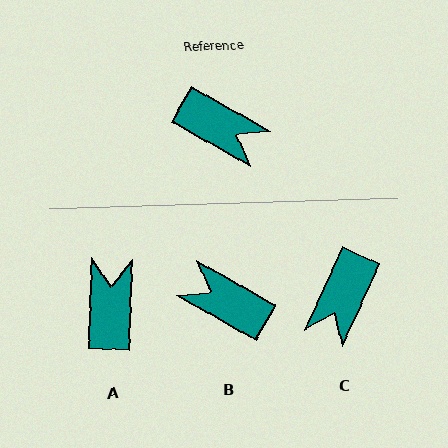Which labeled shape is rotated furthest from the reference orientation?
B, about 180 degrees away.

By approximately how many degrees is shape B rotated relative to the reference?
Approximately 180 degrees clockwise.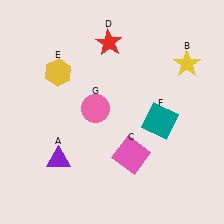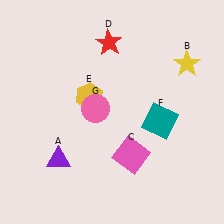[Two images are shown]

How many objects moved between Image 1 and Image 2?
1 object moved between the two images.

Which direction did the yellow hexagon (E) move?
The yellow hexagon (E) moved right.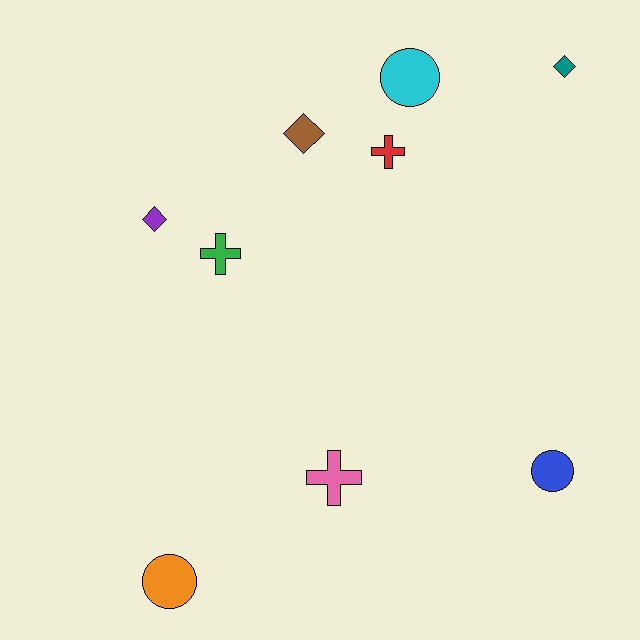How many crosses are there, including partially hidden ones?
There are 3 crosses.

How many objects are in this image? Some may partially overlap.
There are 9 objects.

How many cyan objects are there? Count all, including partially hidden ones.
There is 1 cyan object.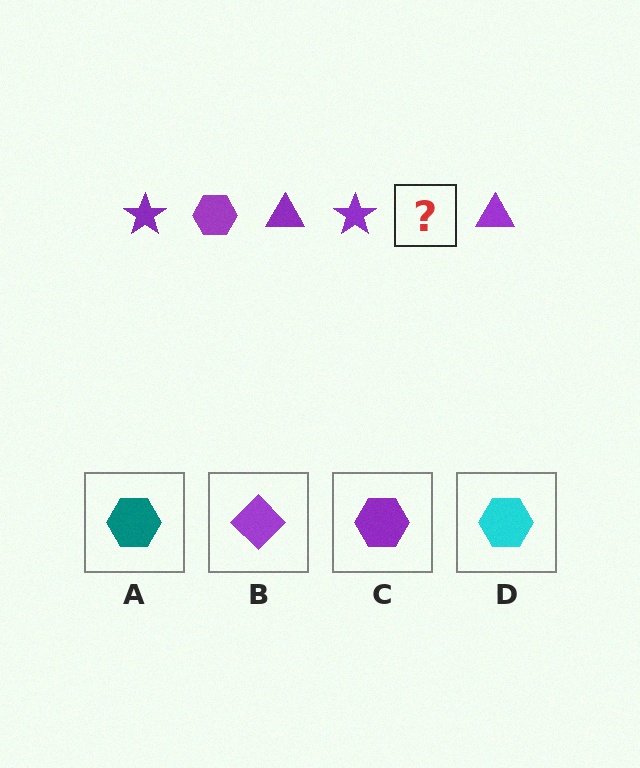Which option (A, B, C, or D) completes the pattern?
C.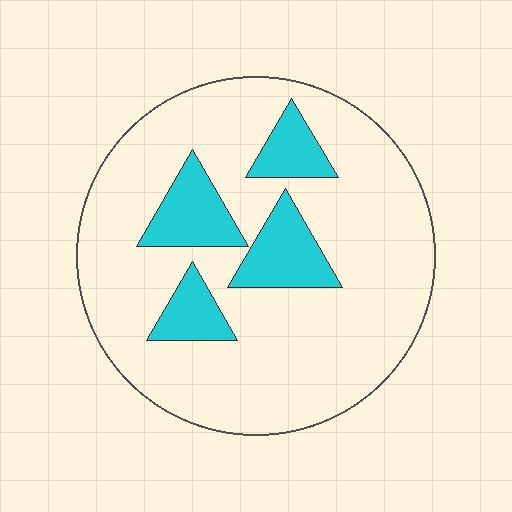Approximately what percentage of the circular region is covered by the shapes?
Approximately 20%.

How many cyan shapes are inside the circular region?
4.